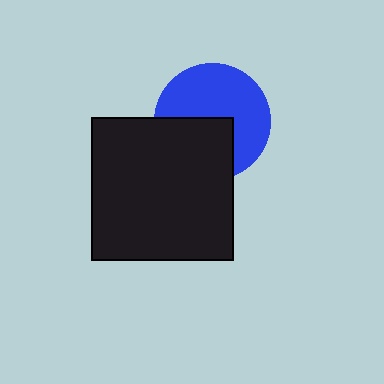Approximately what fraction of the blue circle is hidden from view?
Roughly 39% of the blue circle is hidden behind the black square.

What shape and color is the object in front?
The object in front is a black square.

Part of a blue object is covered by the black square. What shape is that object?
It is a circle.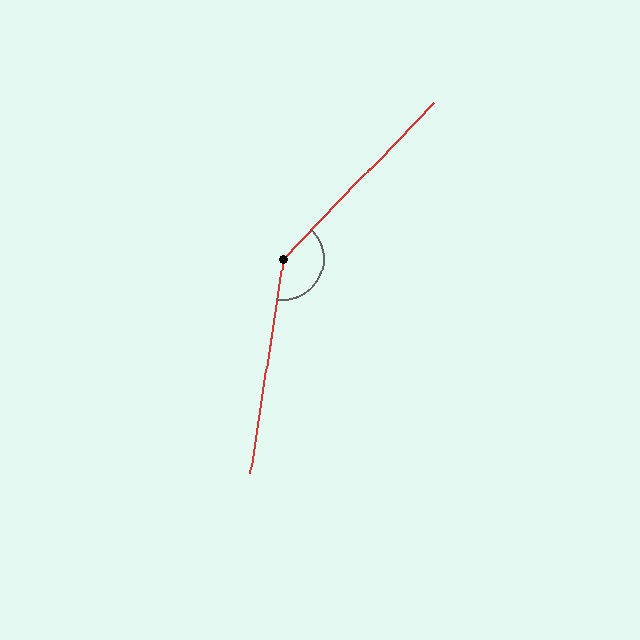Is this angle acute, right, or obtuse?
It is obtuse.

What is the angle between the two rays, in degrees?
Approximately 145 degrees.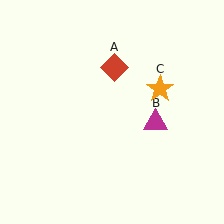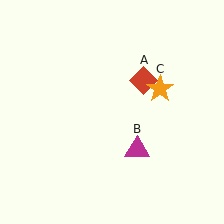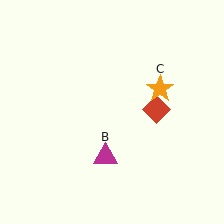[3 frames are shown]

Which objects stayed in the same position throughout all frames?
Orange star (object C) remained stationary.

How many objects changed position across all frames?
2 objects changed position: red diamond (object A), magenta triangle (object B).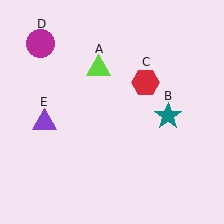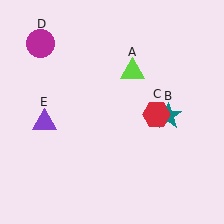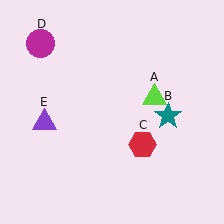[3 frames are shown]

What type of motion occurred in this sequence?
The lime triangle (object A), red hexagon (object C) rotated clockwise around the center of the scene.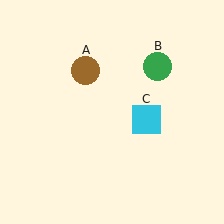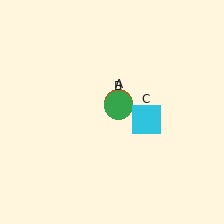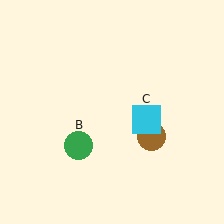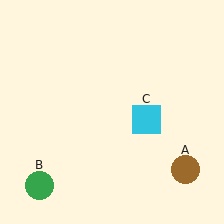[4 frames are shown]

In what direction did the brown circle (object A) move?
The brown circle (object A) moved down and to the right.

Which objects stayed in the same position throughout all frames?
Cyan square (object C) remained stationary.